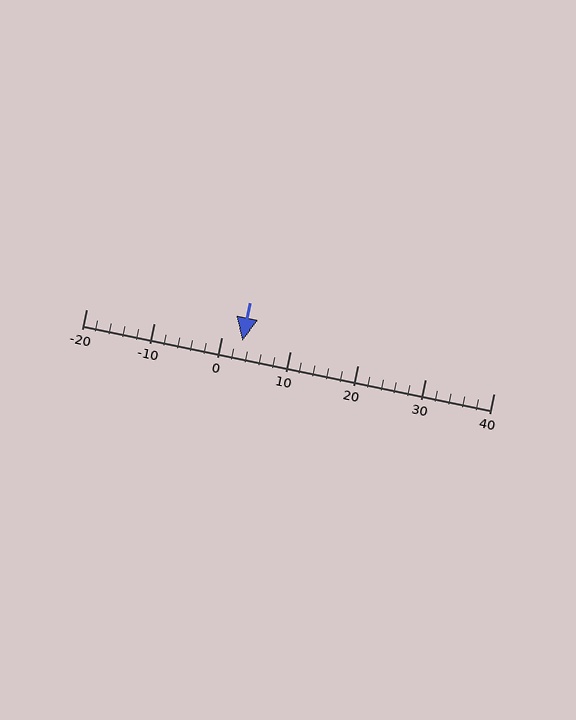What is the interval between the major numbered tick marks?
The major tick marks are spaced 10 units apart.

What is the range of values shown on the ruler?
The ruler shows values from -20 to 40.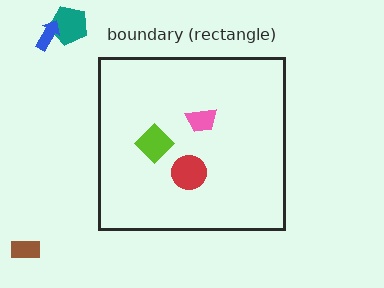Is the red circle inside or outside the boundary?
Inside.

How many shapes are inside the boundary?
3 inside, 3 outside.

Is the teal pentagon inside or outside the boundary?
Outside.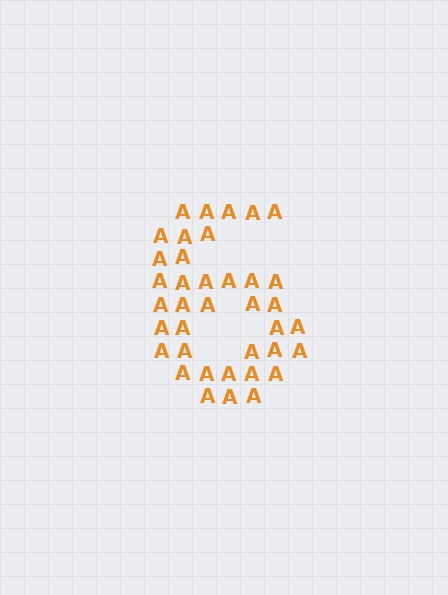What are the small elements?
The small elements are letter A's.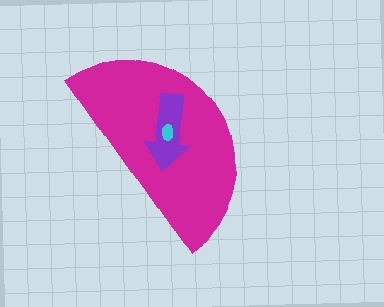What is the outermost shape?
The magenta semicircle.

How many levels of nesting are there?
3.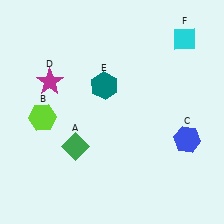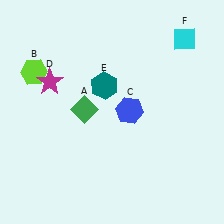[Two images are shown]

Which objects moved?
The objects that moved are: the green diamond (A), the lime hexagon (B), the blue hexagon (C).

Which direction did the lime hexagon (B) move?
The lime hexagon (B) moved up.